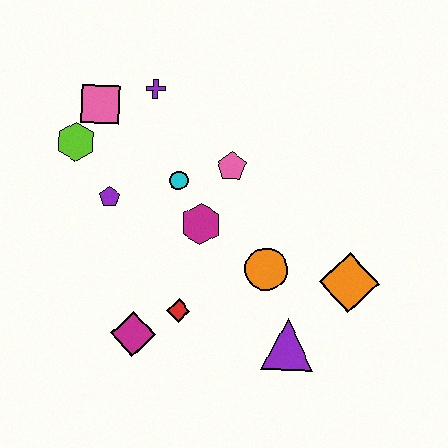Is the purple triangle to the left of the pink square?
No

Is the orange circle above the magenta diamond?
Yes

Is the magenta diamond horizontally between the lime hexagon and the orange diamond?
Yes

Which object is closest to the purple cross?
The pink square is closest to the purple cross.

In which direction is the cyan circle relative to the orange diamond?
The cyan circle is to the left of the orange diamond.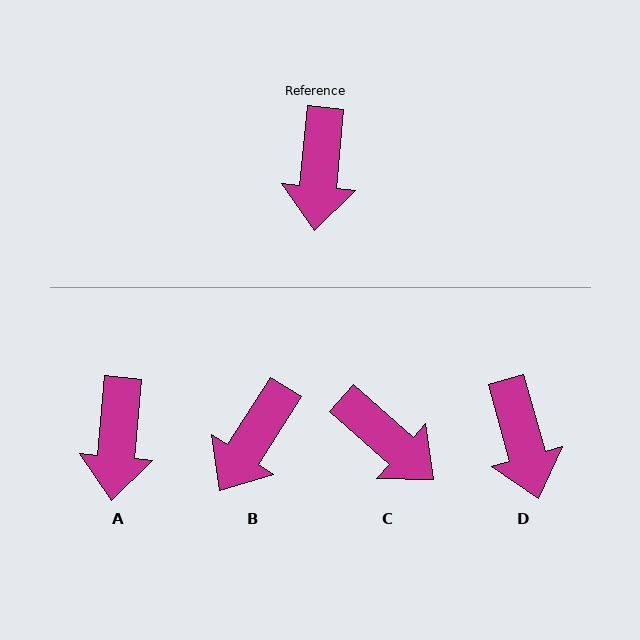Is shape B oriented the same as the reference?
No, it is off by about 27 degrees.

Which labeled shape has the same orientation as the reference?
A.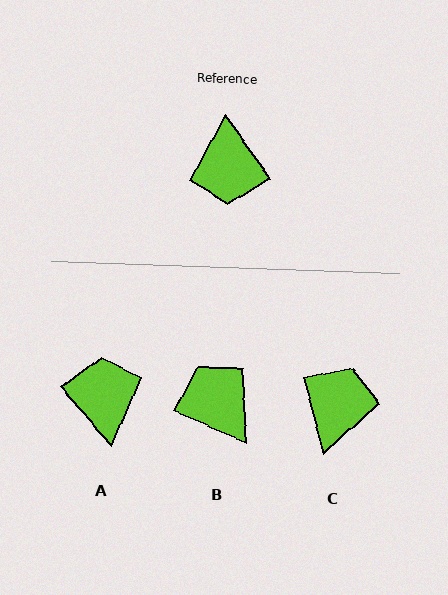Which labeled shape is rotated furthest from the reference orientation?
A, about 174 degrees away.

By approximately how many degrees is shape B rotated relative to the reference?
Approximately 149 degrees clockwise.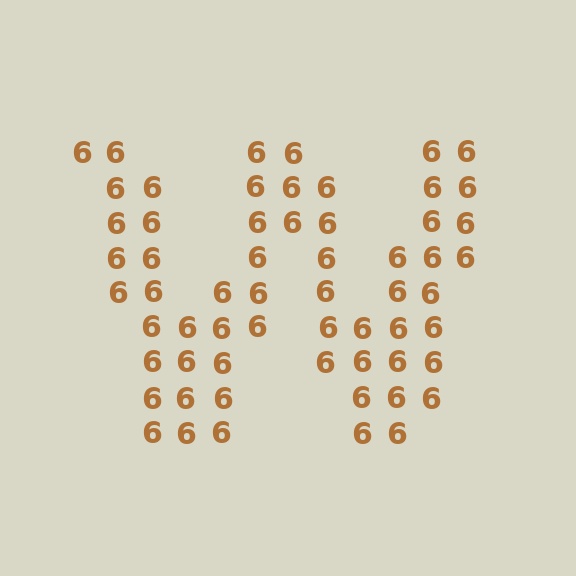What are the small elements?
The small elements are digit 6's.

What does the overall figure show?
The overall figure shows the letter W.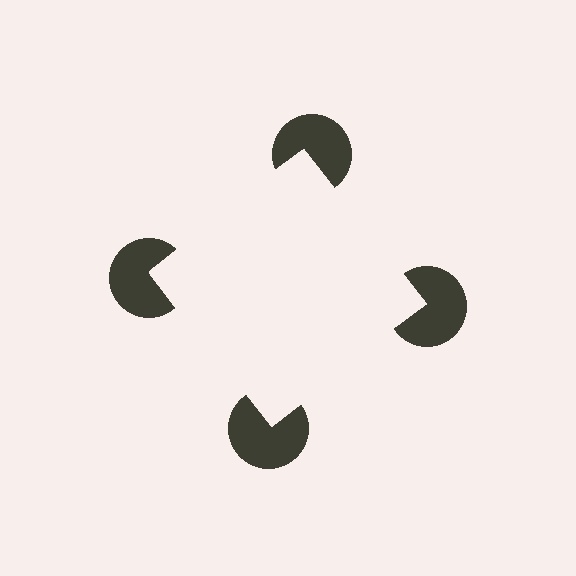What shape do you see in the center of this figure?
An illusory square — its edges are inferred from the aligned wedge cuts in the pac-man discs, not physically drawn.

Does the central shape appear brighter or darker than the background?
It typically appears slightly brighter than the background, even though no actual brightness change is drawn.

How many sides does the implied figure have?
4 sides.